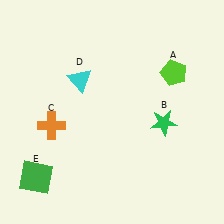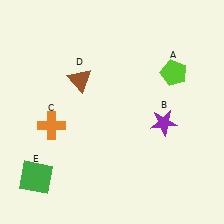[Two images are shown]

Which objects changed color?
B changed from green to purple. D changed from cyan to brown.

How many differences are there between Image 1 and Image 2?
There are 2 differences between the two images.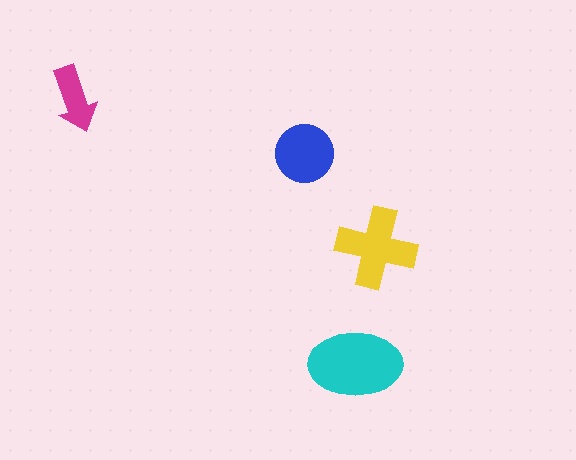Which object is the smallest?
The magenta arrow.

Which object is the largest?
The cyan ellipse.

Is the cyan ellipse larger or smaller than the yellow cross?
Larger.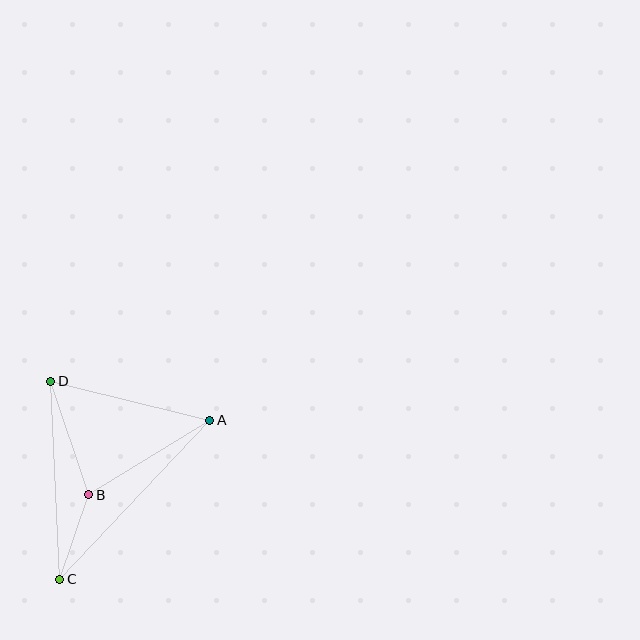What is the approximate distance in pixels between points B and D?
The distance between B and D is approximately 119 pixels.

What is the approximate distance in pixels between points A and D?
The distance between A and D is approximately 164 pixels.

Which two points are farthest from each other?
Points A and C are farthest from each other.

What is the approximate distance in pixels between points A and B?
The distance between A and B is approximately 142 pixels.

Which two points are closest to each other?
Points B and C are closest to each other.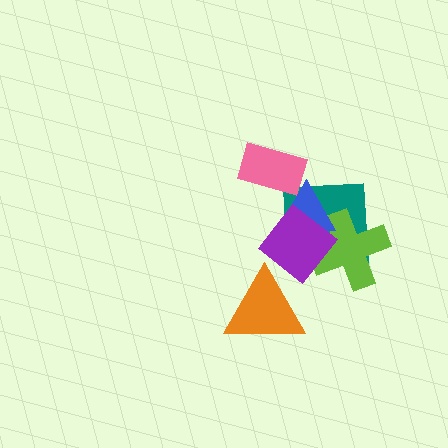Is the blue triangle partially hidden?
Yes, it is partially covered by another shape.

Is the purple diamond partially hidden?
No, no other shape covers it.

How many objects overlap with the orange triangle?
0 objects overlap with the orange triangle.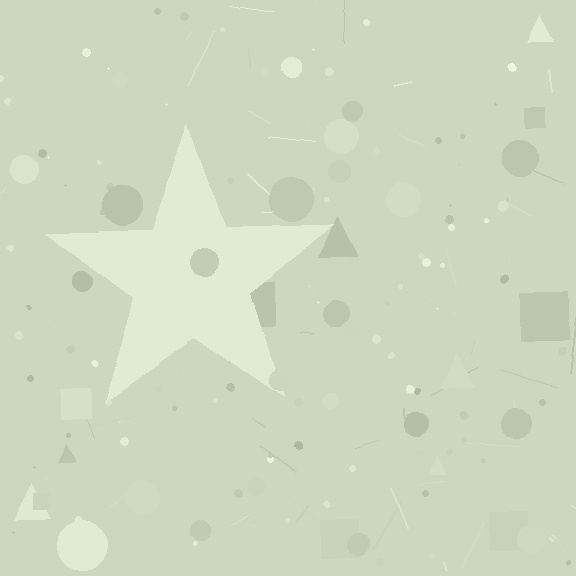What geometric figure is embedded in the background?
A star is embedded in the background.